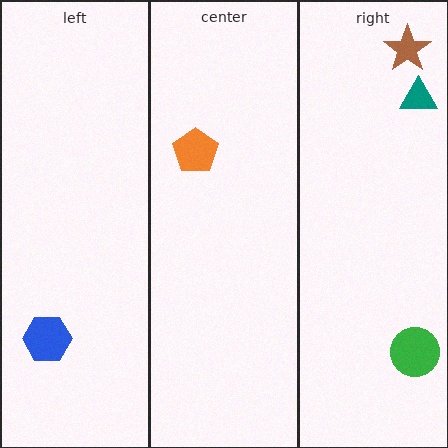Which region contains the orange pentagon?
The center region.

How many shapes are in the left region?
1.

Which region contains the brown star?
The right region.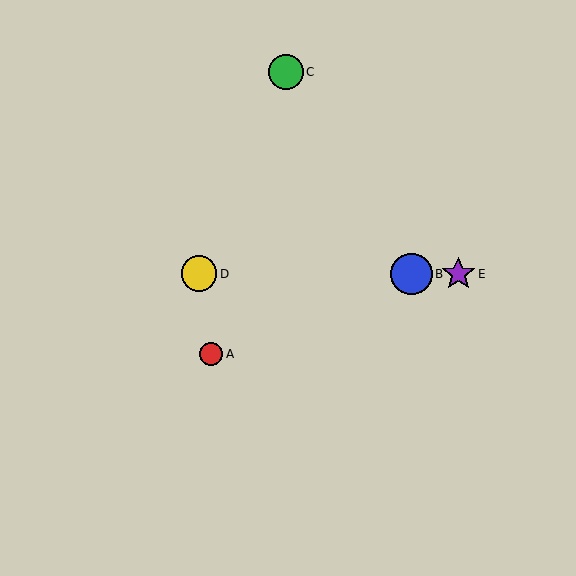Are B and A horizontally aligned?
No, B is at y≈274 and A is at y≈354.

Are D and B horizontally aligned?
Yes, both are at y≈274.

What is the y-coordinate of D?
Object D is at y≈274.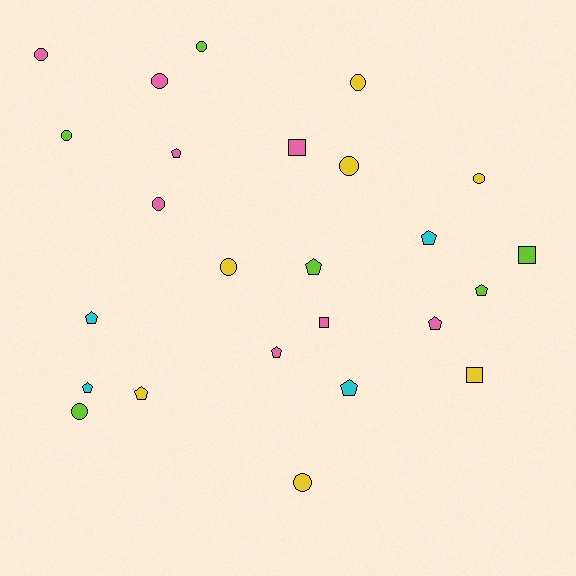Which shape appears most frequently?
Circle, with 11 objects.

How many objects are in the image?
There are 25 objects.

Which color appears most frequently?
Pink, with 8 objects.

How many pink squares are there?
There are 2 pink squares.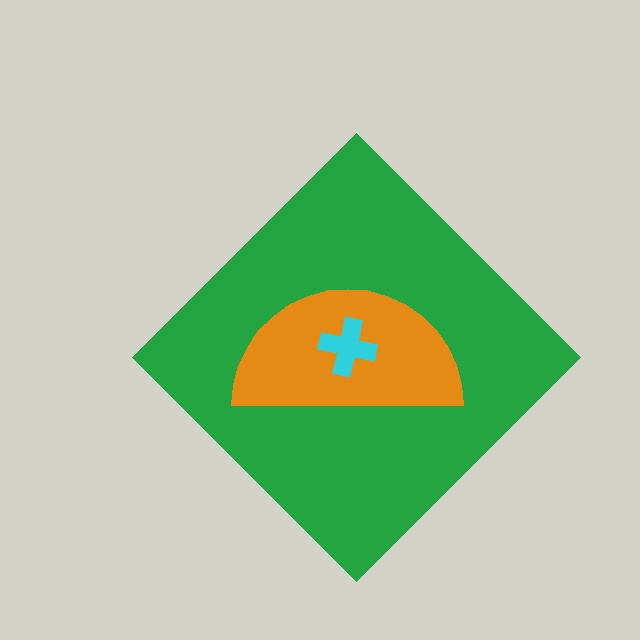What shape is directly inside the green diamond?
The orange semicircle.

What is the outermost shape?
The green diamond.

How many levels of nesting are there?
3.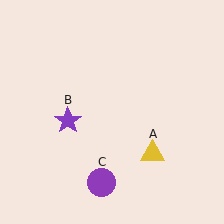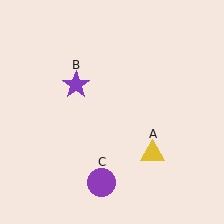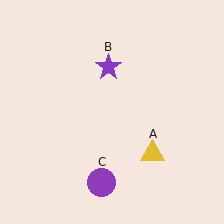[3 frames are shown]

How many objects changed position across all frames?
1 object changed position: purple star (object B).